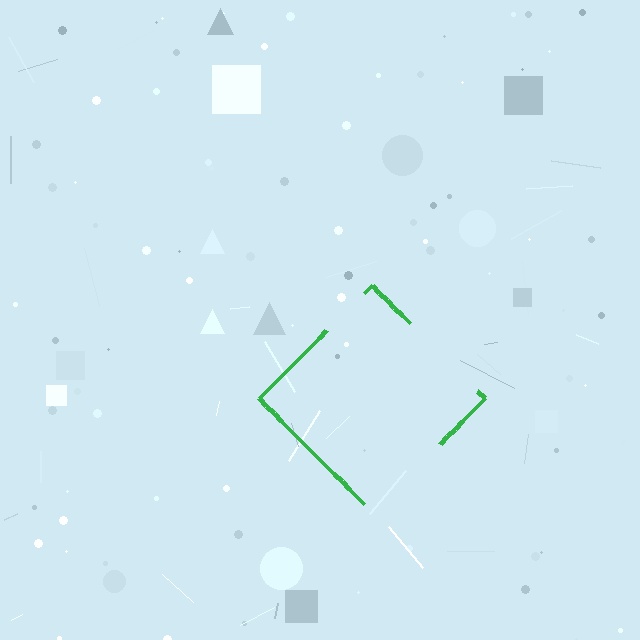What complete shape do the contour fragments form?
The contour fragments form a diamond.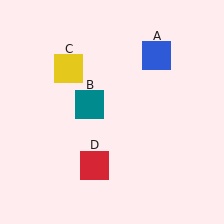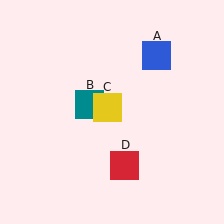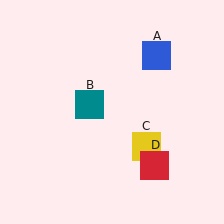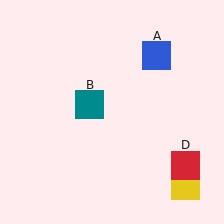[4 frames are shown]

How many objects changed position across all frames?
2 objects changed position: yellow square (object C), red square (object D).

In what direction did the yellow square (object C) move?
The yellow square (object C) moved down and to the right.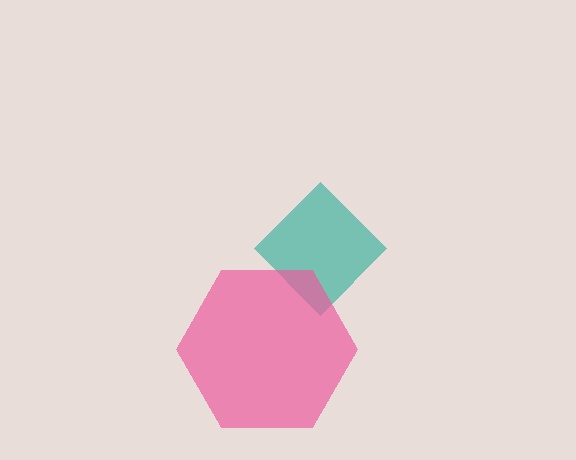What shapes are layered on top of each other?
The layered shapes are: a teal diamond, a pink hexagon.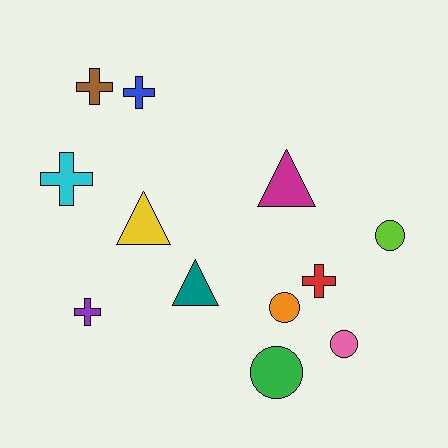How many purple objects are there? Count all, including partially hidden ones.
There is 1 purple object.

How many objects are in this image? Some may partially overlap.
There are 12 objects.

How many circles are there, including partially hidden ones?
There are 4 circles.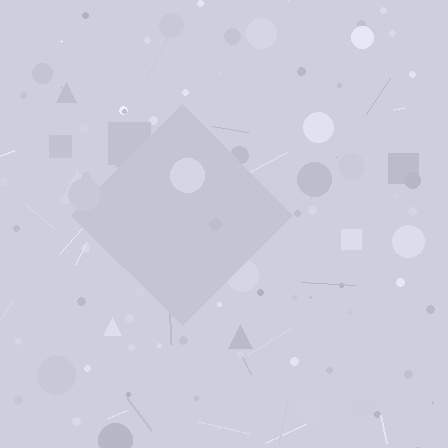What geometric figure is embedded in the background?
A diamond is embedded in the background.